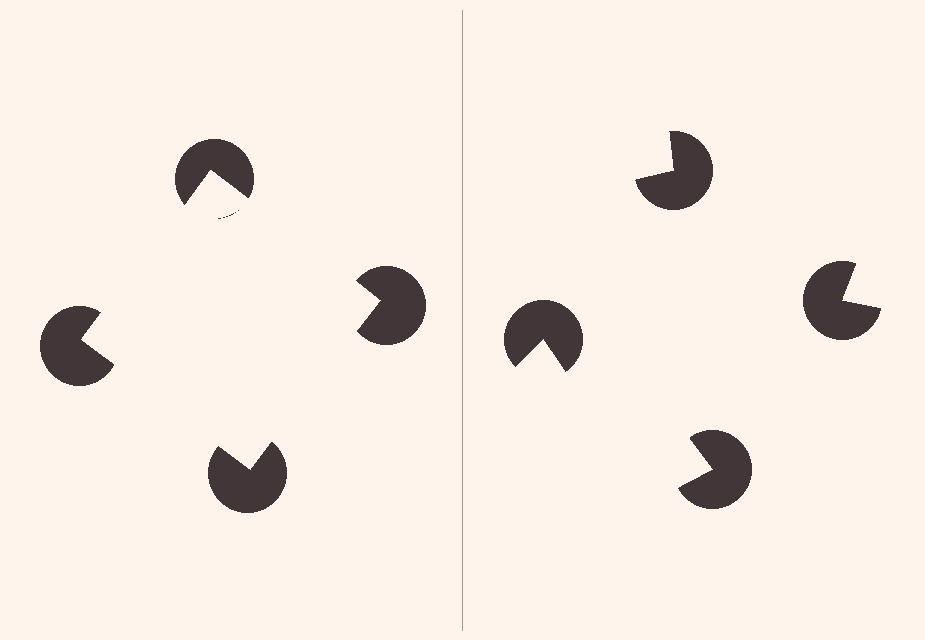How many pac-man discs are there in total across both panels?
8 — 4 on each side.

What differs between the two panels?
The pac-man discs are positioned identically on both sides; only the wedge orientations differ. On the left they align to a square; on the right they are misaligned.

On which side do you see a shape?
An illusory square appears on the left side. On the right side the wedge cuts are rotated, so no coherent shape forms.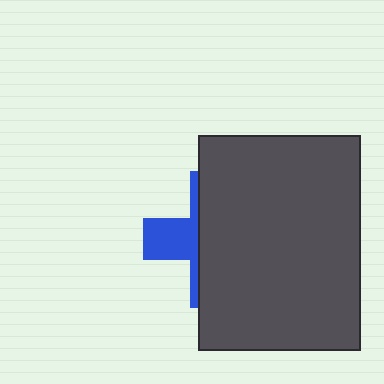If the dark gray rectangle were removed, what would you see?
You would see the complete blue cross.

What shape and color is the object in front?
The object in front is a dark gray rectangle.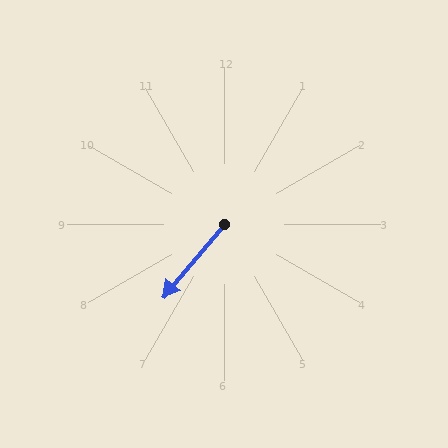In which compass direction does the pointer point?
Southwest.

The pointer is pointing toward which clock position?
Roughly 7 o'clock.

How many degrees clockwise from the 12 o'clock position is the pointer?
Approximately 220 degrees.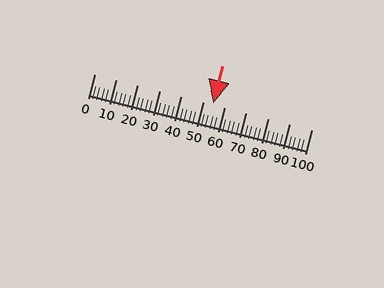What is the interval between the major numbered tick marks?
The major tick marks are spaced 10 units apart.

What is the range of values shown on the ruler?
The ruler shows values from 0 to 100.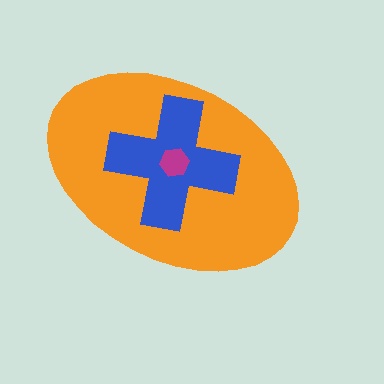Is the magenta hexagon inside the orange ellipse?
Yes.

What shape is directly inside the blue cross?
The magenta hexagon.